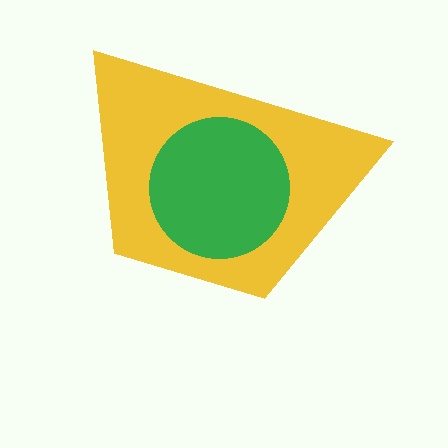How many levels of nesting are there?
2.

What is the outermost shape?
The yellow trapezoid.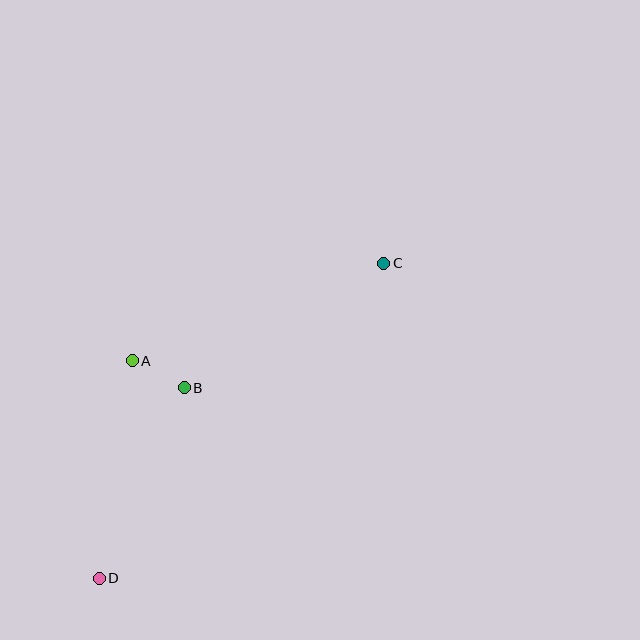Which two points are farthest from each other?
Points C and D are farthest from each other.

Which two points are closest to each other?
Points A and B are closest to each other.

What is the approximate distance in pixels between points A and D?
The distance between A and D is approximately 220 pixels.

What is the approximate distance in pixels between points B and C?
The distance between B and C is approximately 235 pixels.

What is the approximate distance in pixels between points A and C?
The distance between A and C is approximately 269 pixels.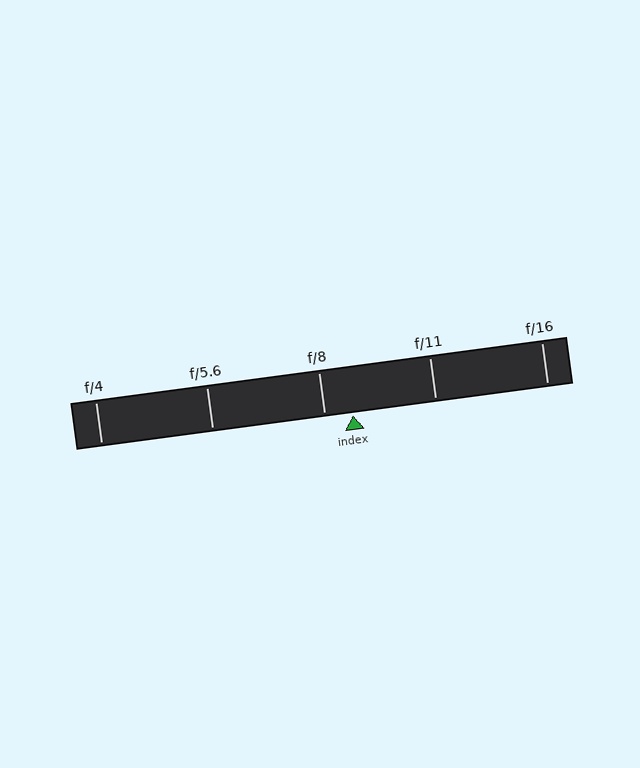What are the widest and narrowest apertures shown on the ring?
The widest aperture shown is f/4 and the narrowest is f/16.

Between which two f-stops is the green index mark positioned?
The index mark is between f/8 and f/11.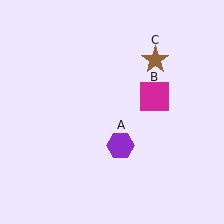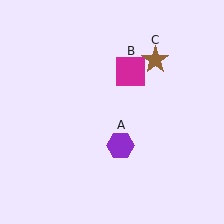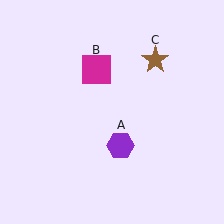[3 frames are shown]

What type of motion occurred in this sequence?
The magenta square (object B) rotated counterclockwise around the center of the scene.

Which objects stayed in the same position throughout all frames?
Purple hexagon (object A) and brown star (object C) remained stationary.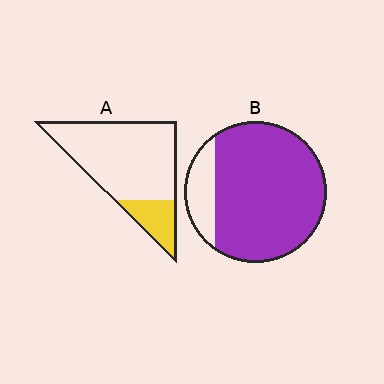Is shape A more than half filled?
No.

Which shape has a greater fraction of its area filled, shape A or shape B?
Shape B.